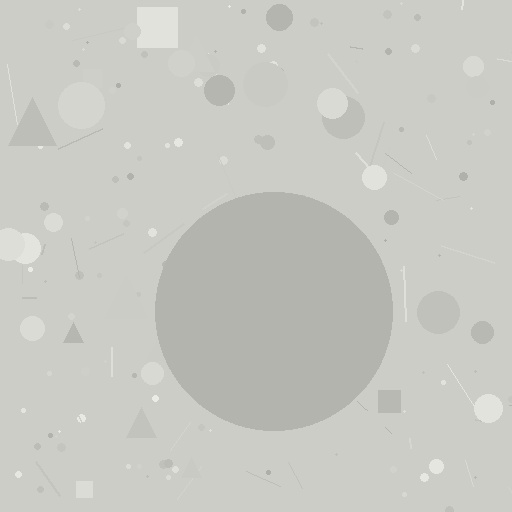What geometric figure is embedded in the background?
A circle is embedded in the background.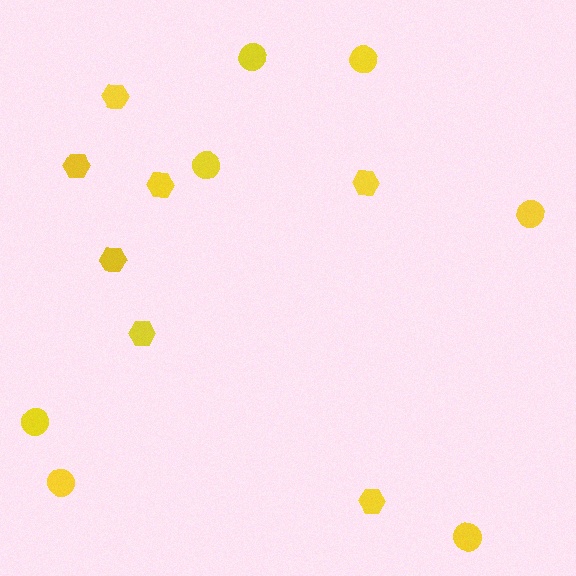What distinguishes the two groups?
There are 2 groups: one group of hexagons (7) and one group of circles (7).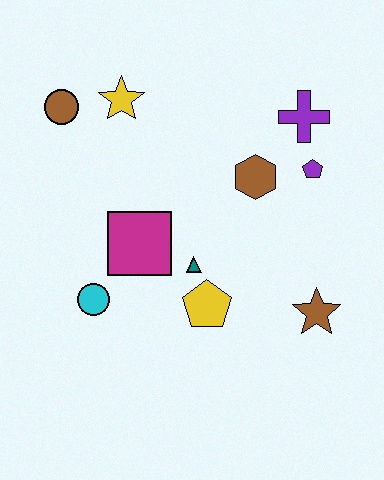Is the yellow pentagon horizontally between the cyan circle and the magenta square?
No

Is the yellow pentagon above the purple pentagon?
No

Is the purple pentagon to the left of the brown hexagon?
No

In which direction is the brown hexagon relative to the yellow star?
The brown hexagon is to the right of the yellow star.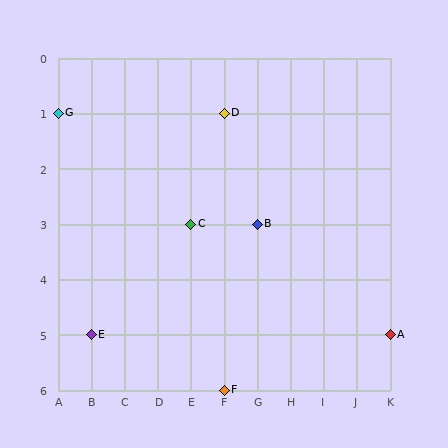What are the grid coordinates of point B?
Point B is at grid coordinates (G, 3).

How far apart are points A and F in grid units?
Points A and F are 5 columns and 1 row apart (about 5.1 grid units diagonally).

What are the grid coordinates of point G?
Point G is at grid coordinates (A, 1).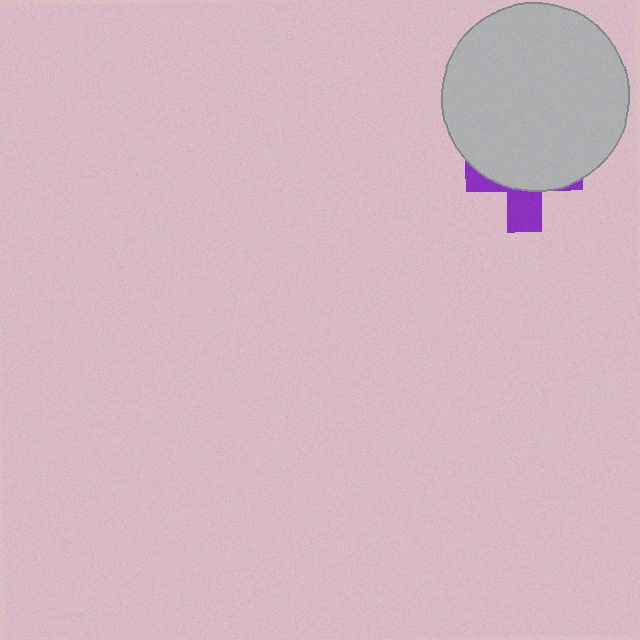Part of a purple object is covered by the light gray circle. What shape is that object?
It is a cross.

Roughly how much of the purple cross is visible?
A small part of it is visible (roughly 32%).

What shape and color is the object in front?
The object in front is a light gray circle.